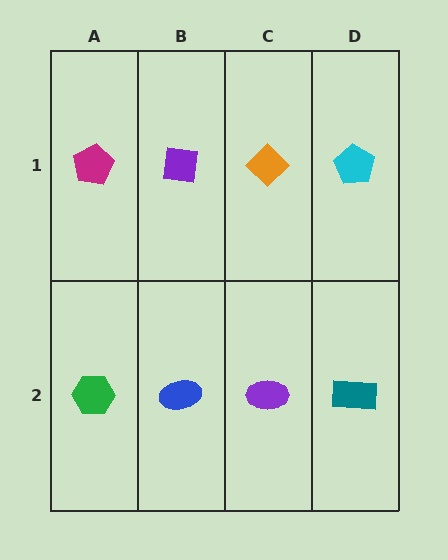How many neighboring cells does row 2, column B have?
3.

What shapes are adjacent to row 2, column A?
A magenta pentagon (row 1, column A), a blue ellipse (row 2, column B).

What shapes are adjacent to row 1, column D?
A teal rectangle (row 2, column D), an orange diamond (row 1, column C).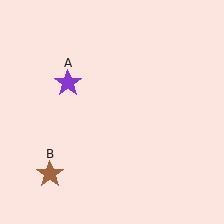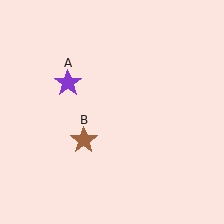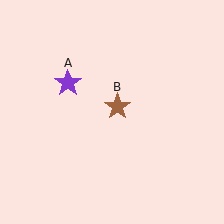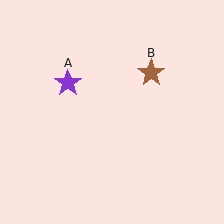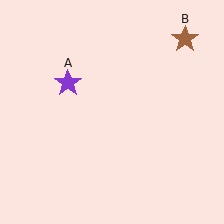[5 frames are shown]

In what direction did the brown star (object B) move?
The brown star (object B) moved up and to the right.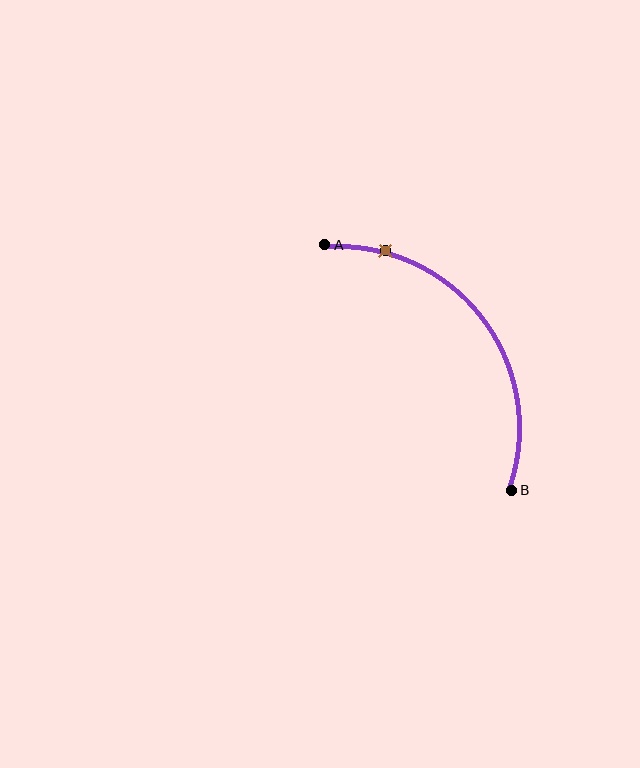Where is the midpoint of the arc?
The arc midpoint is the point on the curve farthest from the straight line joining A and B. It sits above and to the right of that line.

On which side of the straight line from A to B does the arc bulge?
The arc bulges above and to the right of the straight line connecting A and B.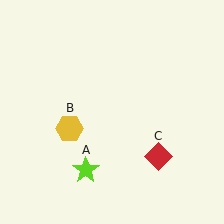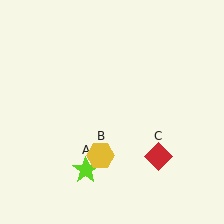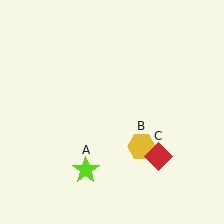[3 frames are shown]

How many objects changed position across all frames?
1 object changed position: yellow hexagon (object B).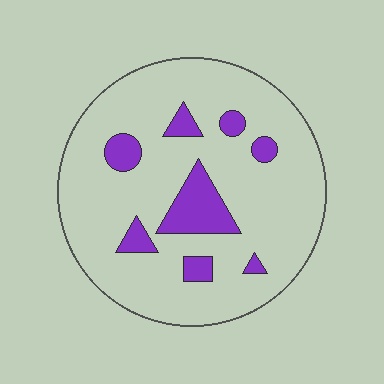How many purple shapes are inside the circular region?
8.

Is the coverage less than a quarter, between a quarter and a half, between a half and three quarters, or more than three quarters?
Less than a quarter.